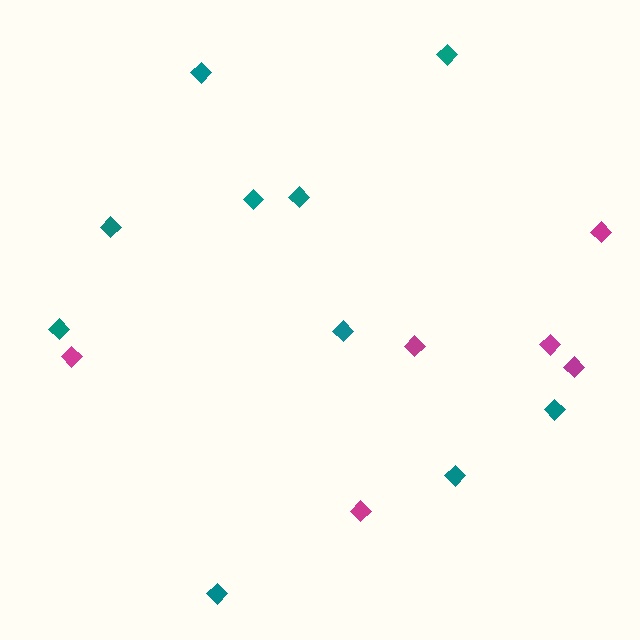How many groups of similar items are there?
There are 2 groups: one group of magenta diamonds (6) and one group of teal diamonds (10).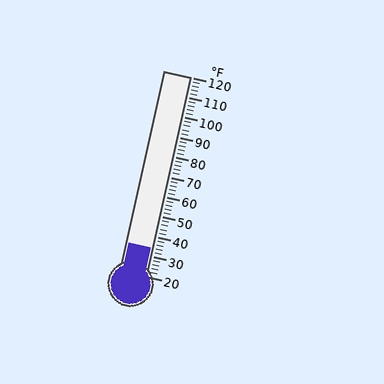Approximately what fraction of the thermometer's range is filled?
The thermometer is filled to approximately 15% of its range.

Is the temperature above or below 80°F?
The temperature is below 80°F.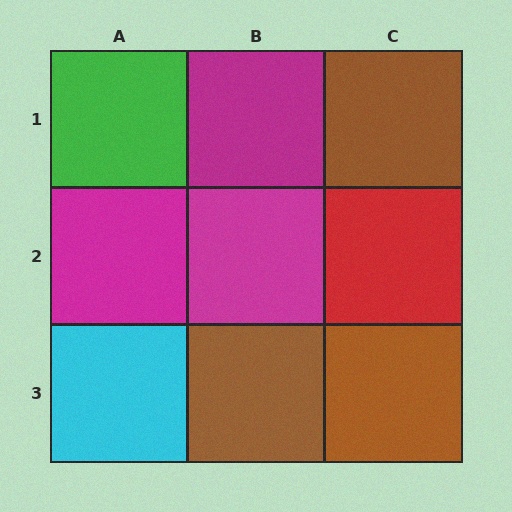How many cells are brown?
3 cells are brown.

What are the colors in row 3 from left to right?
Cyan, brown, brown.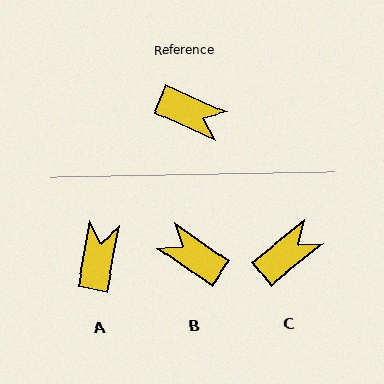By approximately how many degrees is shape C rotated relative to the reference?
Approximately 63 degrees counter-clockwise.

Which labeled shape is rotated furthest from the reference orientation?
B, about 169 degrees away.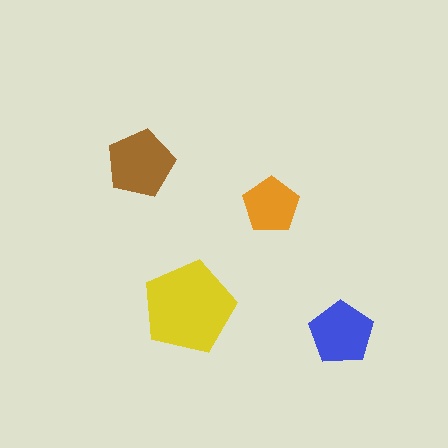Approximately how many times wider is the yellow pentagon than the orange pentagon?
About 1.5 times wider.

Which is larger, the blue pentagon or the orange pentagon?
The blue one.